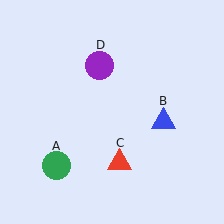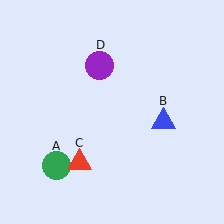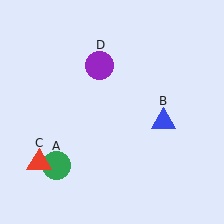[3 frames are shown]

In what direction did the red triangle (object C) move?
The red triangle (object C) moved left.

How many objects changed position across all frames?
1 object changed position: red triangle (object C).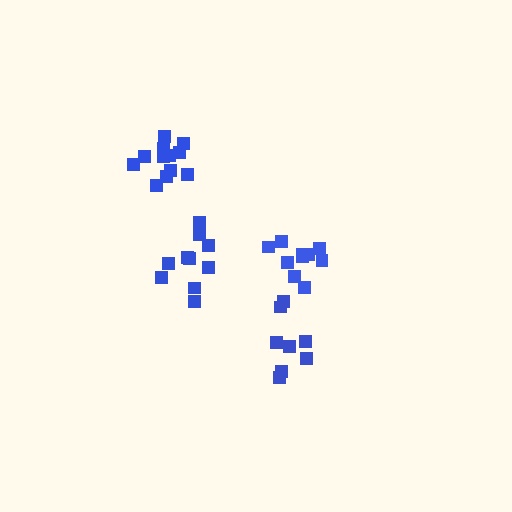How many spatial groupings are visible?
There are 4 spatial groupings.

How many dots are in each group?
Group 1: 12 dots, Group 2: 10 dots, Group 3: 8 dots, Group 4: 10 dots (40 total).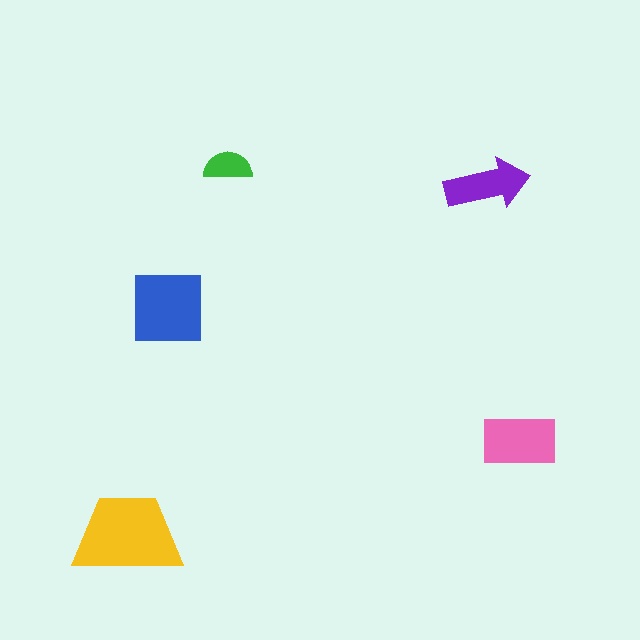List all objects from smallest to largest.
The green semicircle, the purple arrow, the pink rectangle, the blue square, the yellow trapezoid.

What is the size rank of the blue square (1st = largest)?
2nd.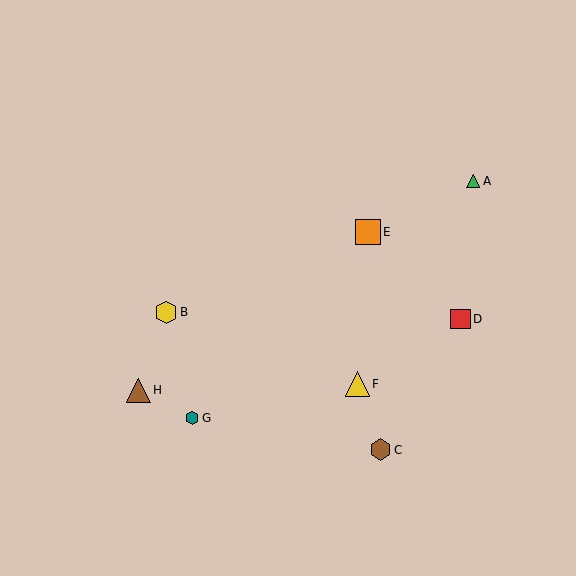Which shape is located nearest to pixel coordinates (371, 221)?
The orange square (labeled E) at (368, 232) is nearest to that location.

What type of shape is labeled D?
Shape D is a red square.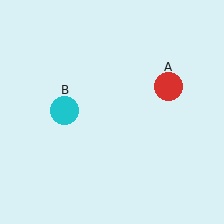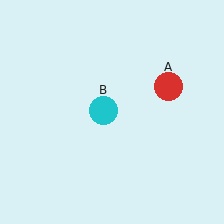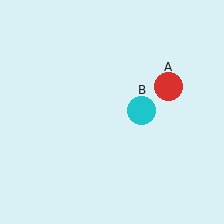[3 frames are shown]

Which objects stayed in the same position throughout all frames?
Red circle (object A) remained stationary.